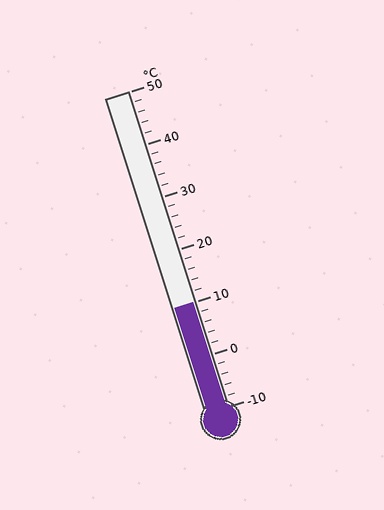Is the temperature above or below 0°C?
The temperature is above 0°C.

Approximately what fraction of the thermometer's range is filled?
The thermometer is filled to approximately 35% of its range.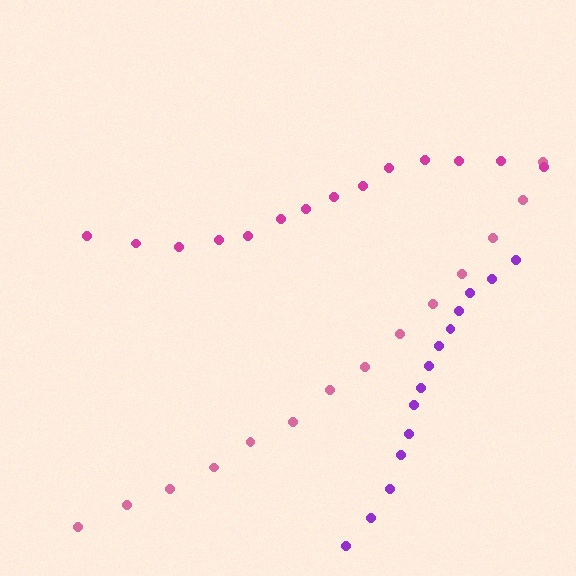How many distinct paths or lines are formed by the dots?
There are 3 distinct paths.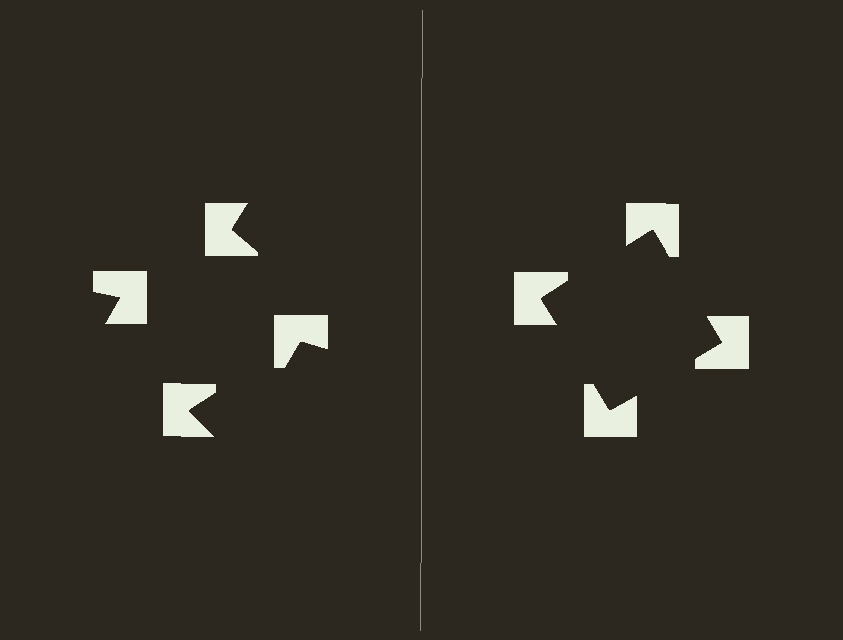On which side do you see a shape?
An illusory square appears on the right side. On the left side the wedge cuts are rotated, so no coherent shape forms.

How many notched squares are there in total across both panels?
8 — 4 on each side.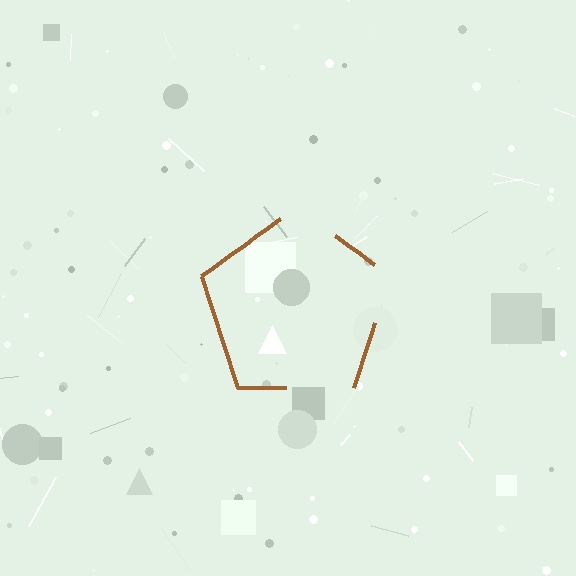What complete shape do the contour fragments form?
The contour fragments form a pentagon.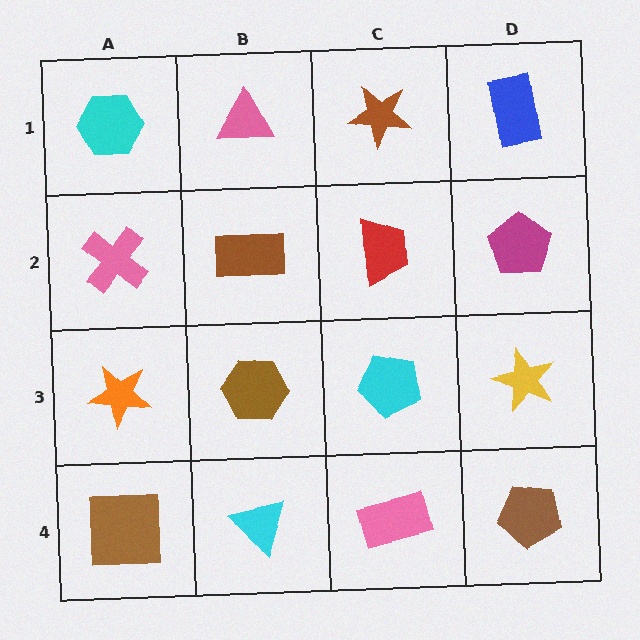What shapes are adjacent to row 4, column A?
An orange star (row 3, column A), a cyan triangle (row 4, column B).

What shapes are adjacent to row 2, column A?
A cyan hexagon (row 1, column A), an orange star (row 3, column A), a brown rectangle (row 2, column B).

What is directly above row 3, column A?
A pink cross.